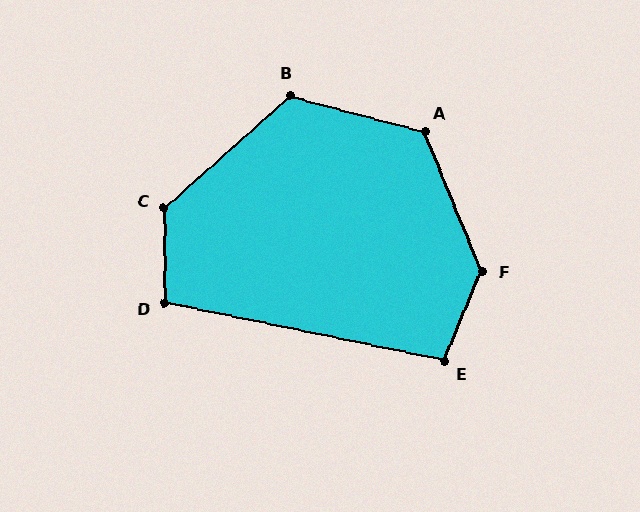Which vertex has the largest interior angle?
F, at approximately 135 degrees.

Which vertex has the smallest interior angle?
E, at approximately 101 degrees.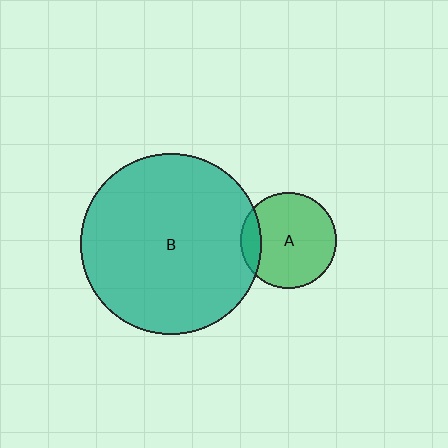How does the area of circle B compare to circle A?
Approximately 3.6 times.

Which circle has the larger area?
Circle B (teal).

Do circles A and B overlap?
Yes.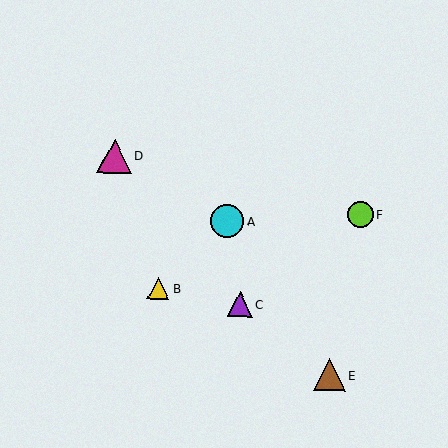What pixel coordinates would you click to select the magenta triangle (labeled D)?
Click at (114, 156) to select the magenta triangle D.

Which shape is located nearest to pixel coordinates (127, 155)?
The magenta triangle (labeled D) at (114, 156) is nearest to that location.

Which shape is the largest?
The magenta triangle (labeled D) is the largest.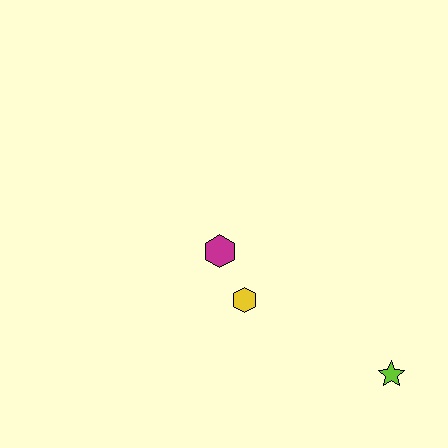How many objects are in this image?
There are 3 objects.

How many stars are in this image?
There is 1 star.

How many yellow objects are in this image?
There is 1 yellow object.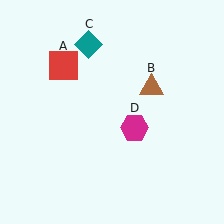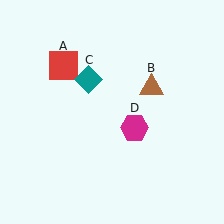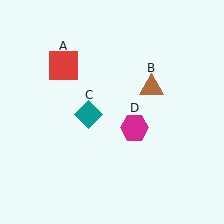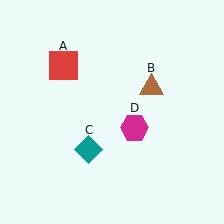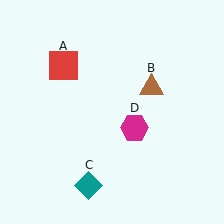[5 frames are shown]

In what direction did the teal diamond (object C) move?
The teal diamond (object C) moved down.